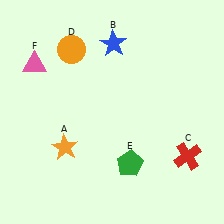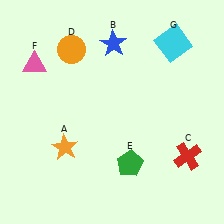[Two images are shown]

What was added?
A cyan square (G) was added in Image 2.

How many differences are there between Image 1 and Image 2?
There is 1 difference between the two images.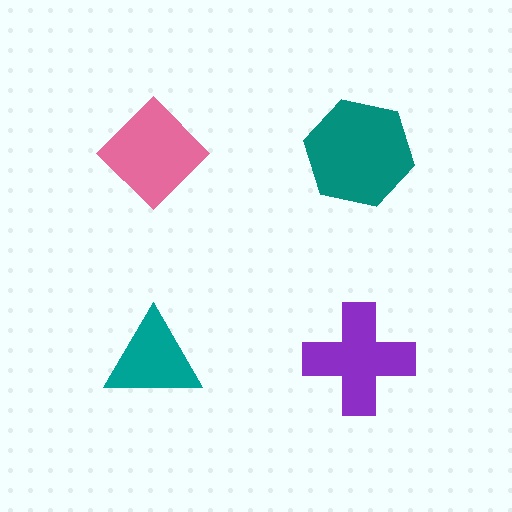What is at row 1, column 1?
A pink diamond.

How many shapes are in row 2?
2 shapes.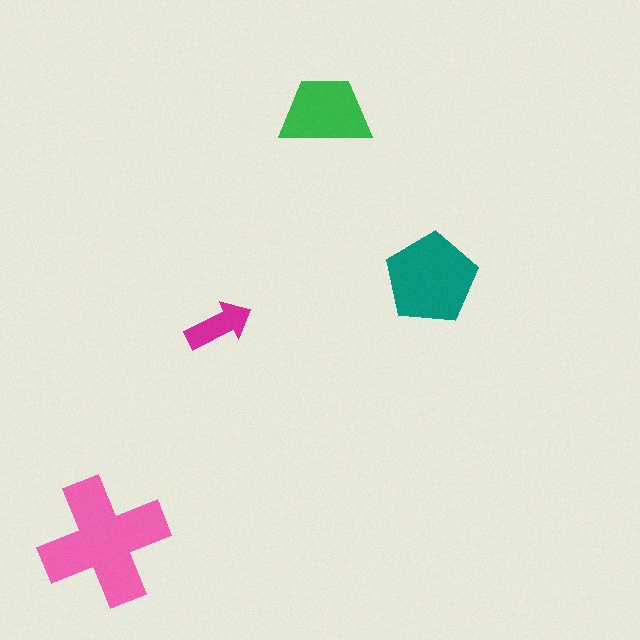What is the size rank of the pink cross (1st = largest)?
1st.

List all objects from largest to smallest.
The pink cross, the teal pentagon, the green trapezoid, the magenta arrow.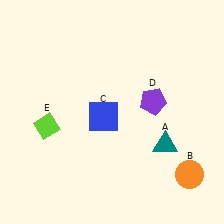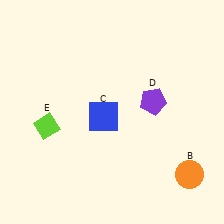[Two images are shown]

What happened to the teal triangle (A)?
The teal triangle (A) was removed in Image 2. It was in the bottom-right area of Image 1.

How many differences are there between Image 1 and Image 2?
There is 1 difference between the two images.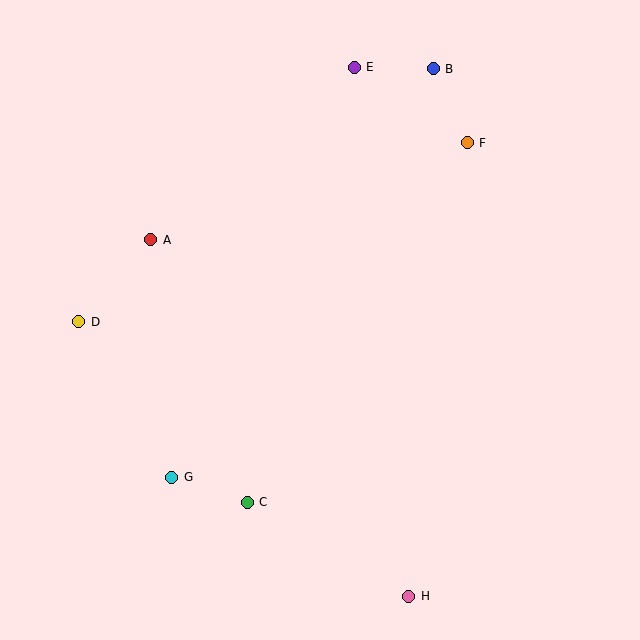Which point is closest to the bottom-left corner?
Point G is closest to the bottom-left corner.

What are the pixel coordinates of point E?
Point E is at (354, 67).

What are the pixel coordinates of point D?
Point D is at (79, 322).